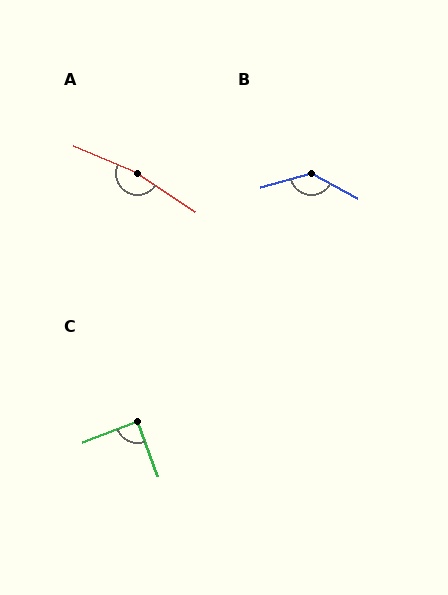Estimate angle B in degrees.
Approximately 137 degrees.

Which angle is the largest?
A, at approximately 170 degrees.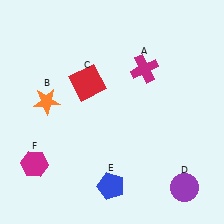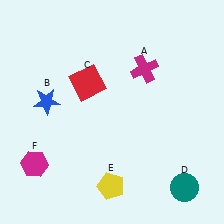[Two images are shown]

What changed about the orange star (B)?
In Image 1, B is orange. In Image 2, it changed to blue.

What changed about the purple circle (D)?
In Image 1, D is purple. In Image 2, it changed to teal.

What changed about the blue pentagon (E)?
In Image 1, E is blue. In Image 2, it changed to yellow.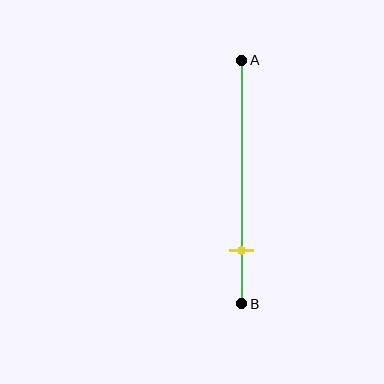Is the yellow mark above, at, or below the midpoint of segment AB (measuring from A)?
The yellow mark is below the midpoint of segment AB.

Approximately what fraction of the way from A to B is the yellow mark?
The yellow mark is approximately 80% of the way from A to B.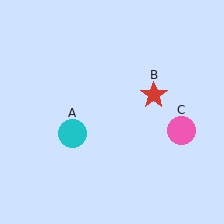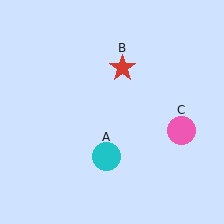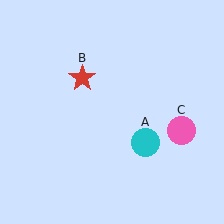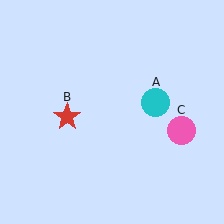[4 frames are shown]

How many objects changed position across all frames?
2 objects changed position: cyan circle (object A), red star (object B).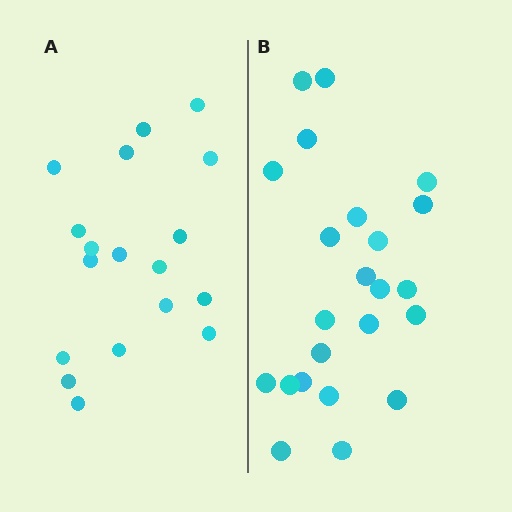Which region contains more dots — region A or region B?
Region B (the right region) has more dots.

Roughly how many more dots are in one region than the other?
Region B has about 5 more dots than region A.